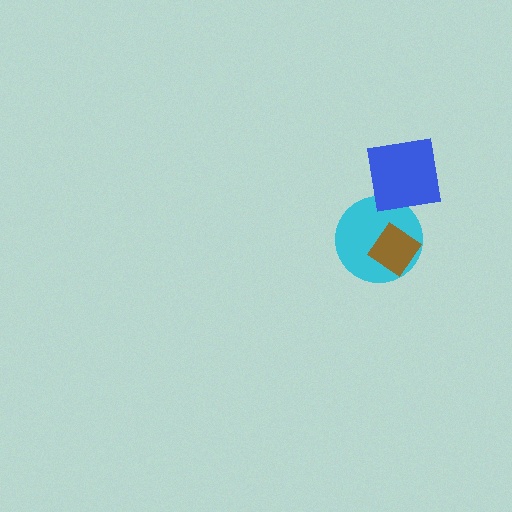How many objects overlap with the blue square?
1 object overlaps with the blue square.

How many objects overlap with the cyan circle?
2 objects overlap with the cyan circle.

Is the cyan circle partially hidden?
Yes, it is partially covered by another shape.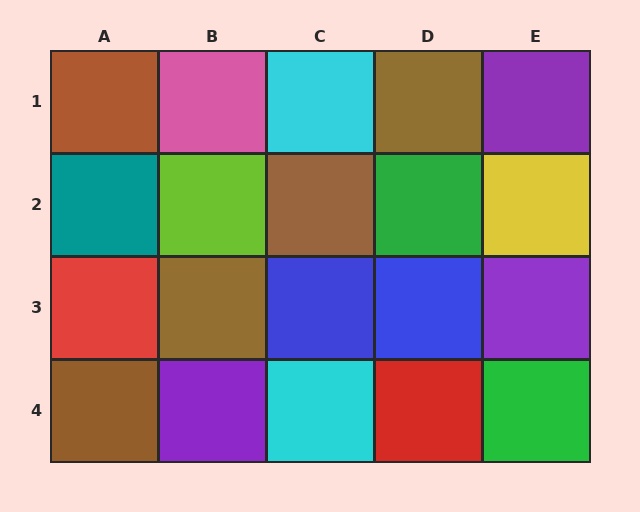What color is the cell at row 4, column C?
Cyan.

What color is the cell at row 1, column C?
Cyan.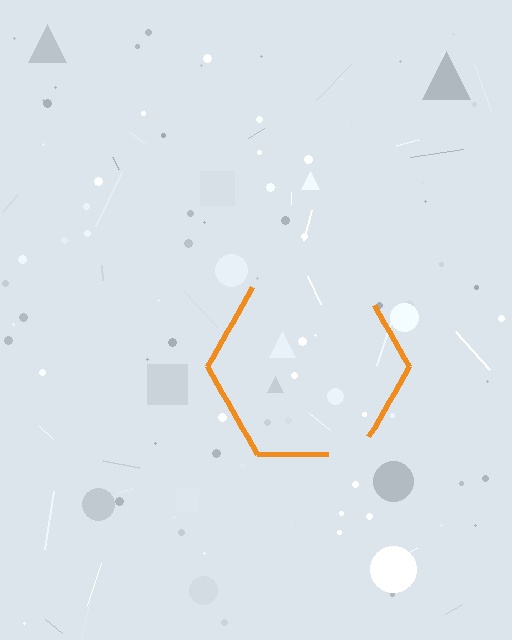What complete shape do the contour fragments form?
The contour fragments form a hexagon.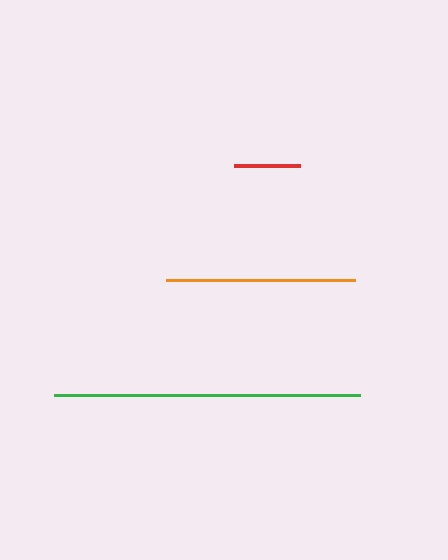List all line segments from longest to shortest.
From longest to shortest: green, orange, red.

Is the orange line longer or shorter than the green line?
The green line is longer than the orange line.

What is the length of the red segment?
The red segment is approximately 66 pixels long.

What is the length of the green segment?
The green segment is approximately 306 pixels long.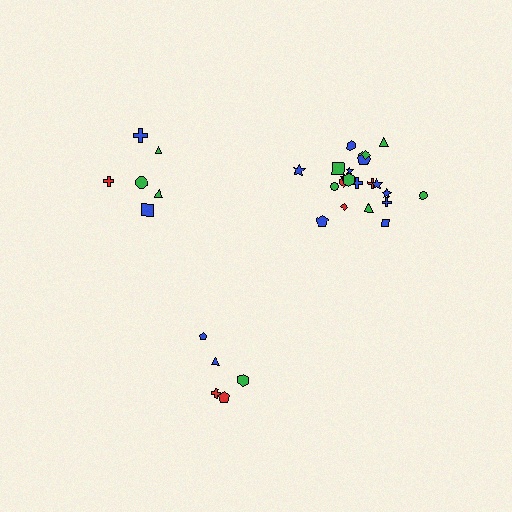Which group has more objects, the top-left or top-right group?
The top-right group.